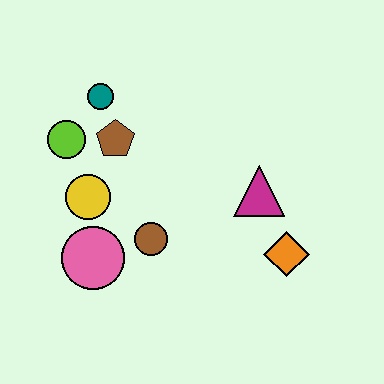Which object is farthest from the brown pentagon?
The orange diamond is farthest from the brown pentagon.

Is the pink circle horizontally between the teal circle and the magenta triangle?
No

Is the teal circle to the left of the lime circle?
No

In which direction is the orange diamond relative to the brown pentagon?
The orange diamond is to the right of the brown pentagon.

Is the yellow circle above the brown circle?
Yes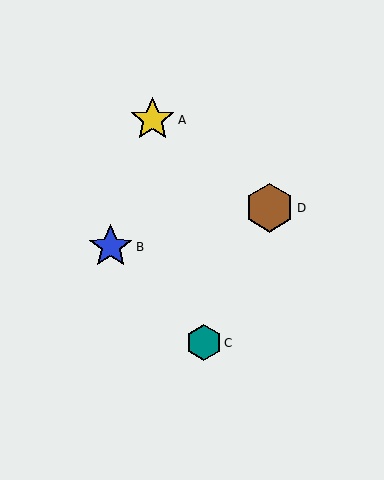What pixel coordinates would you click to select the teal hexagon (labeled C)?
Click at (204, 343) to select the teal hexagon C.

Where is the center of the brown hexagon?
The center of the brown hexagon is at (270, 208).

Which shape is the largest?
The brown hexagon (labeled D) is the largest.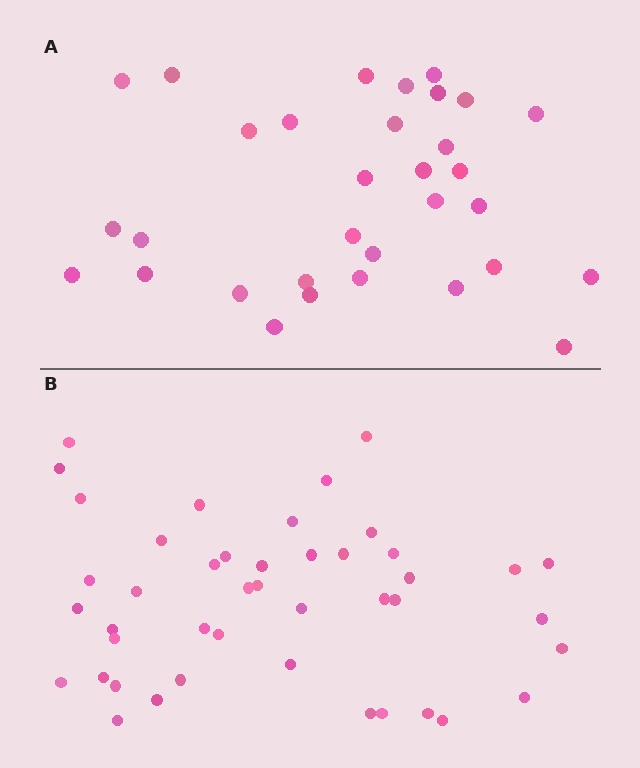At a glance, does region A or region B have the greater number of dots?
Region B (the bottom region) has more dots.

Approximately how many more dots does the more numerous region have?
Region B has roughly 12 or so more dots than region A.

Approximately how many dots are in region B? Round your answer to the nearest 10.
About 40 dots. (The exact count is 44, which rounds to 40.)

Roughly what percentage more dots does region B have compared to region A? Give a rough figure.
About 40% more.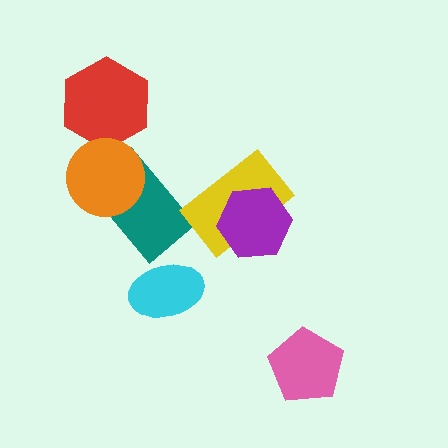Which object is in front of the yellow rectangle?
The purple hexagon is in front of the yellow rectangle.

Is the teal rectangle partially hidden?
Yes, it is partially covered by another shape.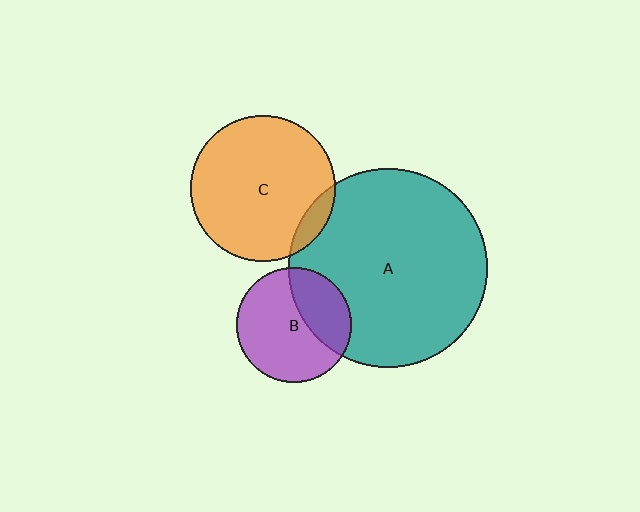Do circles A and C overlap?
Yes.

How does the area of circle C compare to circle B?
Approximately 1.6 times.